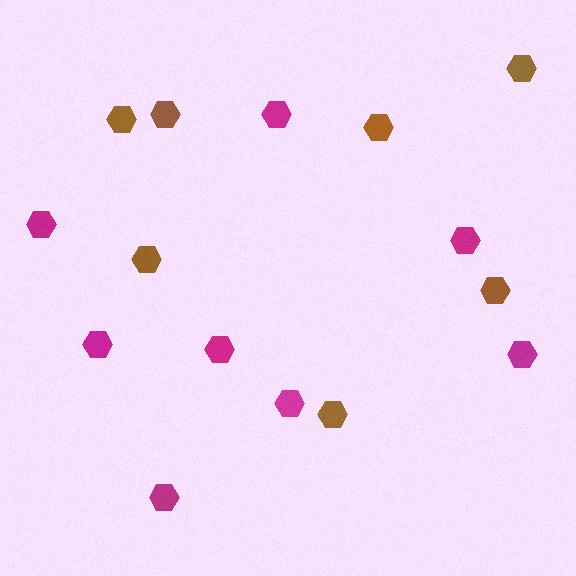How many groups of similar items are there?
There are 2 groups: one group of brown hexagons (7) and one group of magenta hexagons (8).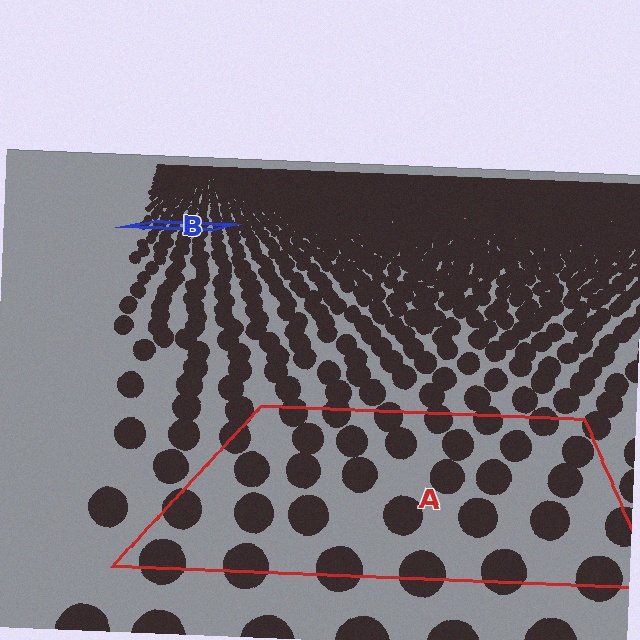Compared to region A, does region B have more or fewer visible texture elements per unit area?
Region B has more texture elements per unit area — they are packed more densely because it is farther away.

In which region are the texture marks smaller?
The texture marks are smaller in region B, because it is farther away.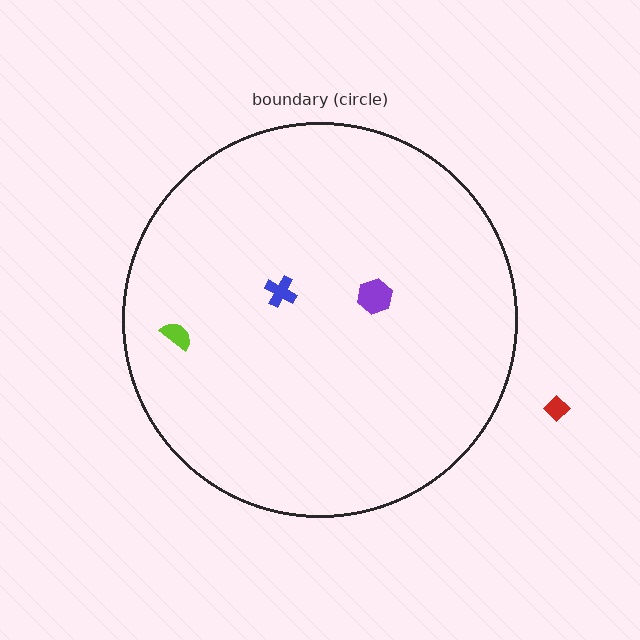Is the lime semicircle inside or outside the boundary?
Inside.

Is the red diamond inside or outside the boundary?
Outside.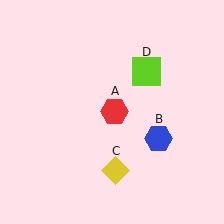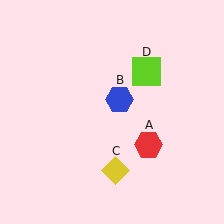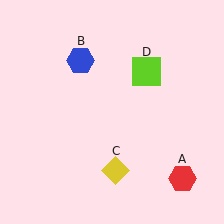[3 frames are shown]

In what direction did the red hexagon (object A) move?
The red hexagon (object A) moved down and to the right.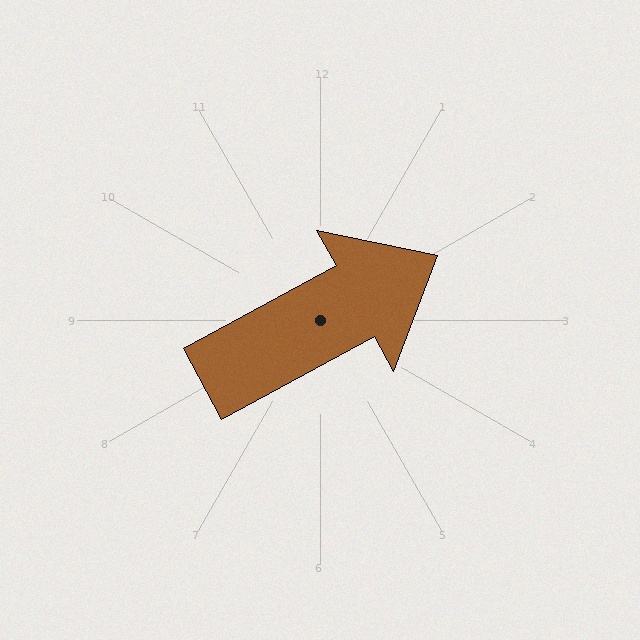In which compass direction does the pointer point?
Northeast.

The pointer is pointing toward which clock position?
Roughly 2 o'clock.